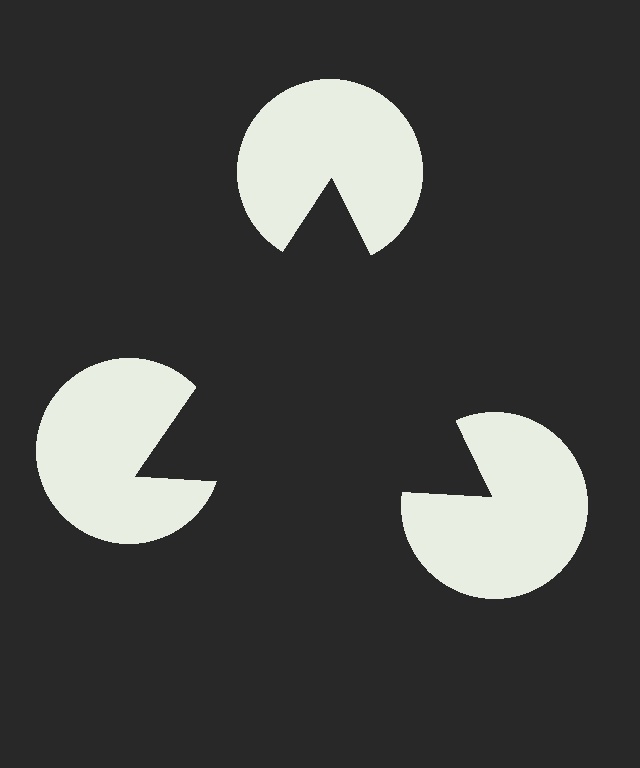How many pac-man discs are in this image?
There are 3 — one at each vertex of the illusory triangle.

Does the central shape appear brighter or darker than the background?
It typically appears slightly darker than the background, even though no actual brightness change is drawn.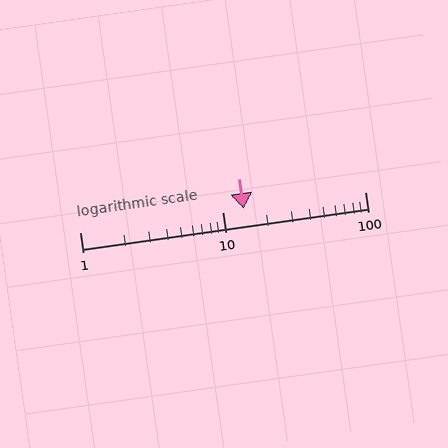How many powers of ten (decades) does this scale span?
The scale spans 2 decades, from 1 to 100.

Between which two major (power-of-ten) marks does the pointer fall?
The pointer is between 10 and 100.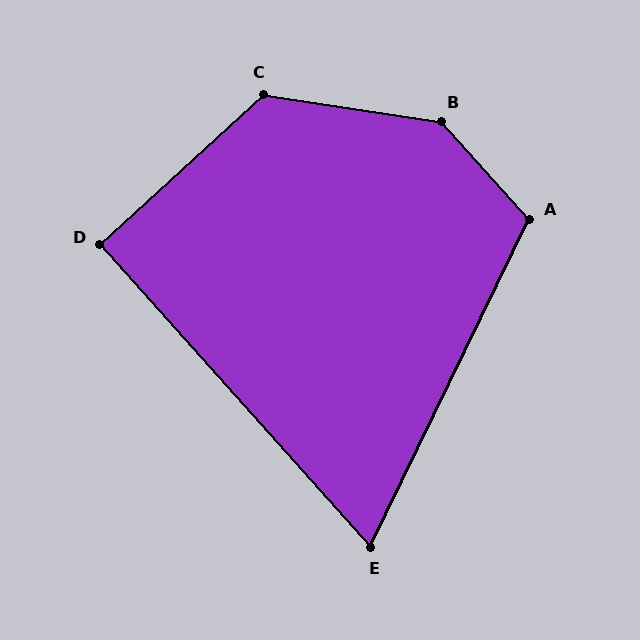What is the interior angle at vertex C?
Approximately 129 degrees (obtuse).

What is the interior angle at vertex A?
Approximately 112 degrees (obtuse).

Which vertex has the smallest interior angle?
E, at approximately 68 degrees.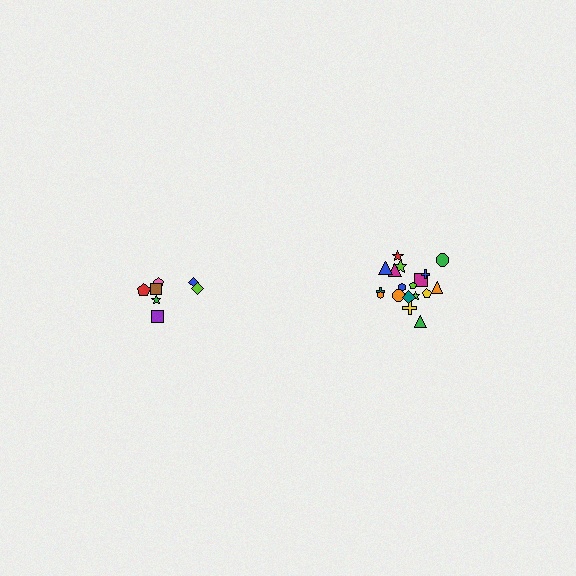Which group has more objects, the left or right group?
The right group.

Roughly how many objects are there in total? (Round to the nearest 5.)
Roughly 25 objects in total.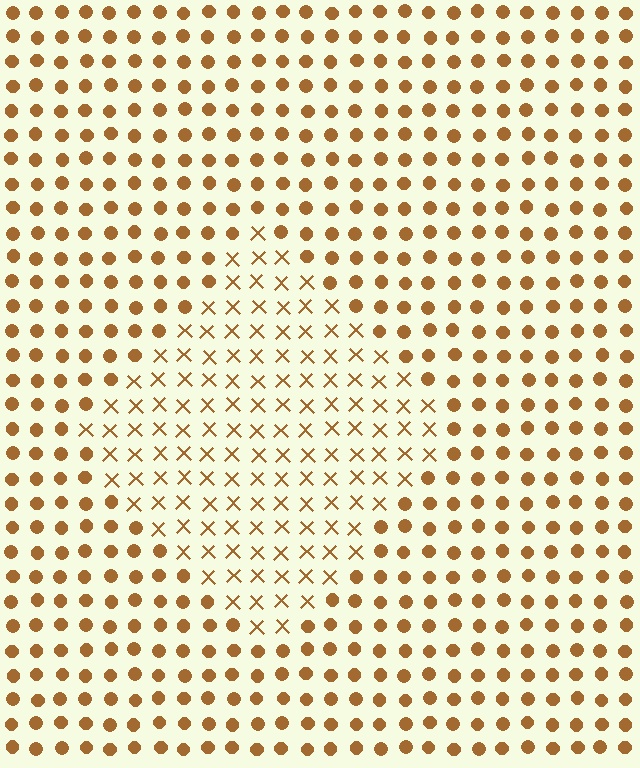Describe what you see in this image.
The image is filled with small brown elements arranged in a uniform grid. A diamond-shaped region contains X marks, while the surrounding area contains circles. The boundary is defined purely by the change in element shape.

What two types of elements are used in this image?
The image uses X marks inside the diamond region and circles outside it.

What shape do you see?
I see a diamond.